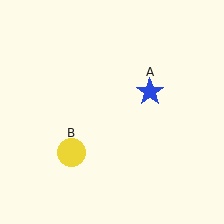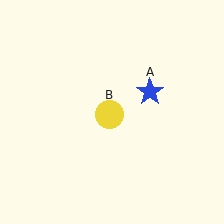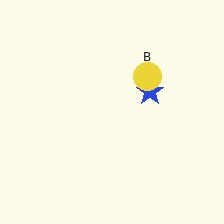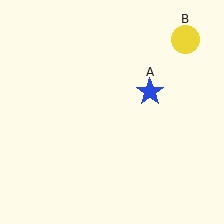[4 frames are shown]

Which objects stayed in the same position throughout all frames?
Blue star (object A) remained stationary.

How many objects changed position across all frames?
1 object changed position: yellow circle (object B).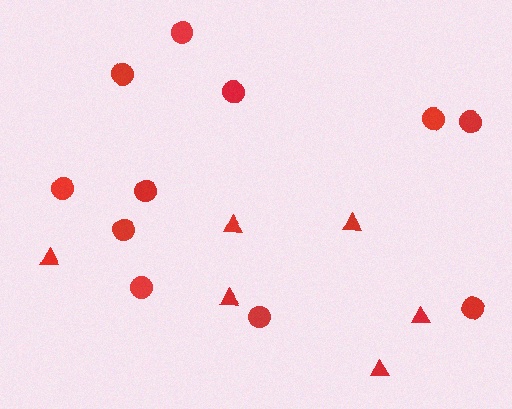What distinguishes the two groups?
There are 2 groups: one group of triangles (6) and one group of circles (11).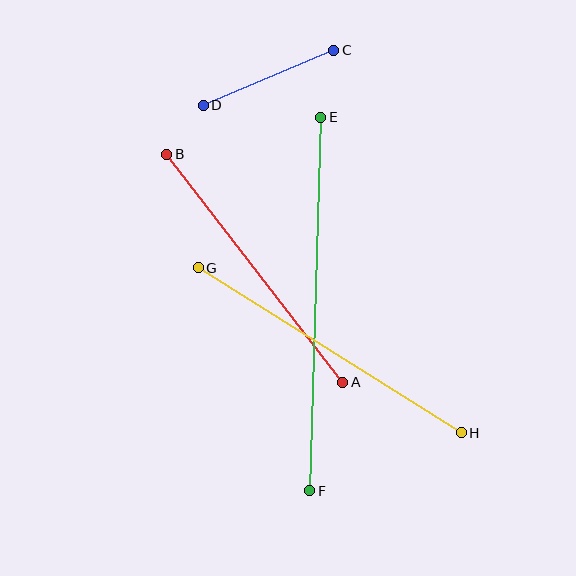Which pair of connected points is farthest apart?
Points E and F are farthest apart.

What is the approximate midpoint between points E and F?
The midpoint is at approximately (315, 304) pixels.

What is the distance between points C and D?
The distance is approximately 142 pixels.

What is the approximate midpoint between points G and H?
The midpoint is at approximately (330, 350) pixels.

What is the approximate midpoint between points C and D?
The midpoint is at approximately (269, 78) pixels.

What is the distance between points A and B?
The distance is approximately 288 pixels.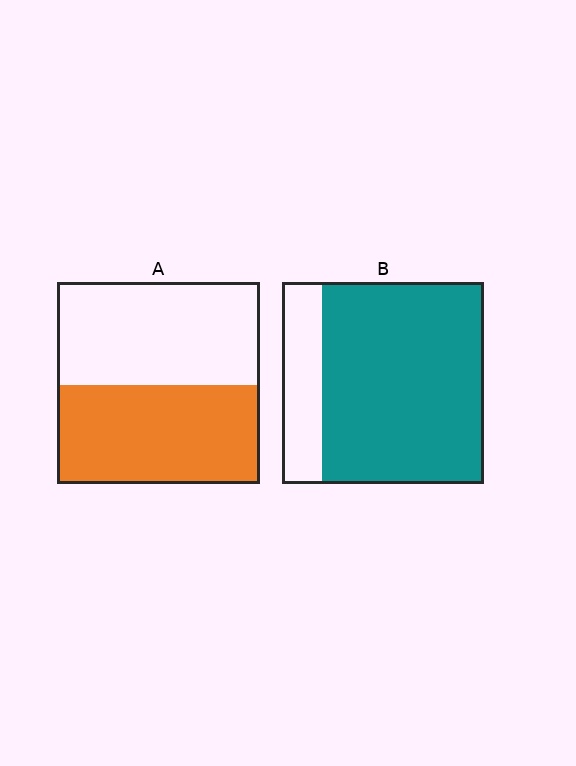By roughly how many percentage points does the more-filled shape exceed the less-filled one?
By roughly 30 percentage points (B over A).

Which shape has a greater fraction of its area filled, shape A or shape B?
Shape B.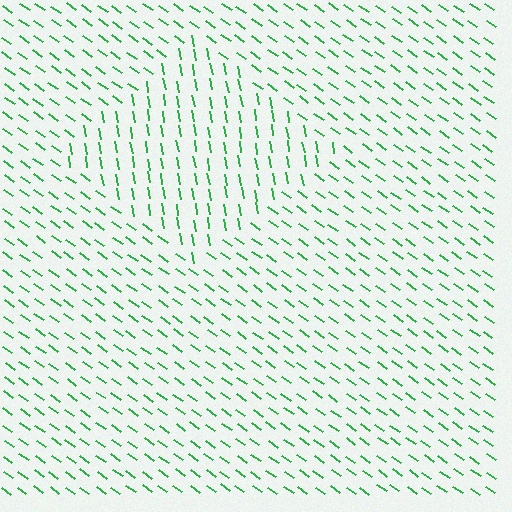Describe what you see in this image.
The image is filled with small green line segments. A diamond region in the image has lines oriented differently from the surrounding lines, creating a visible texture boundary.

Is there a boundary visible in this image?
Yes, there is a texture boundary formed by a change in line orientation.